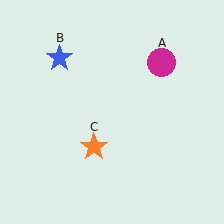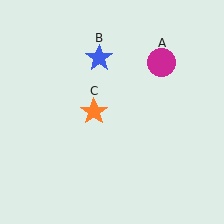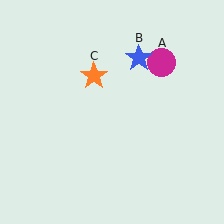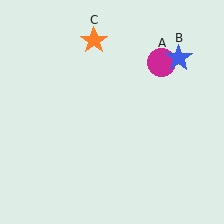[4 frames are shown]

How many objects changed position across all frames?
2 objects changed position: blue star (object B), orange star (object C).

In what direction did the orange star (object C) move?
The orange star (object C) moved up.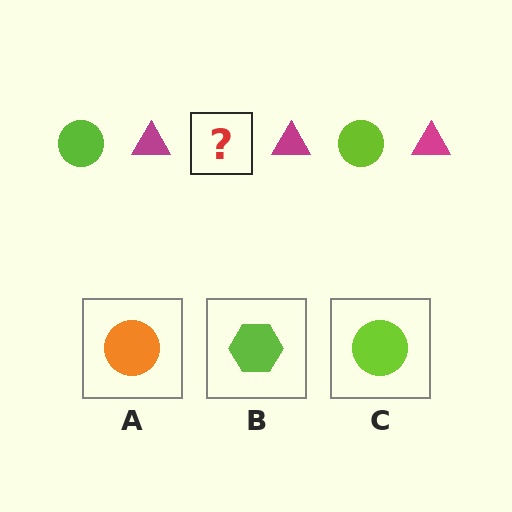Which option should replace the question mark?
Option C.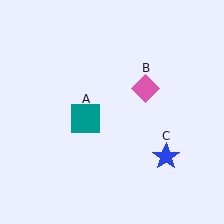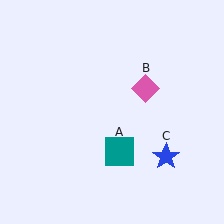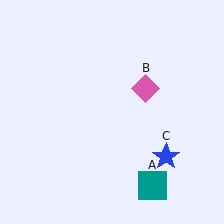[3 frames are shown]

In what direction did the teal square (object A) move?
The teal square (object A) moved down and to the right.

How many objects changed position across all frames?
1 object changed position: teal square (object A).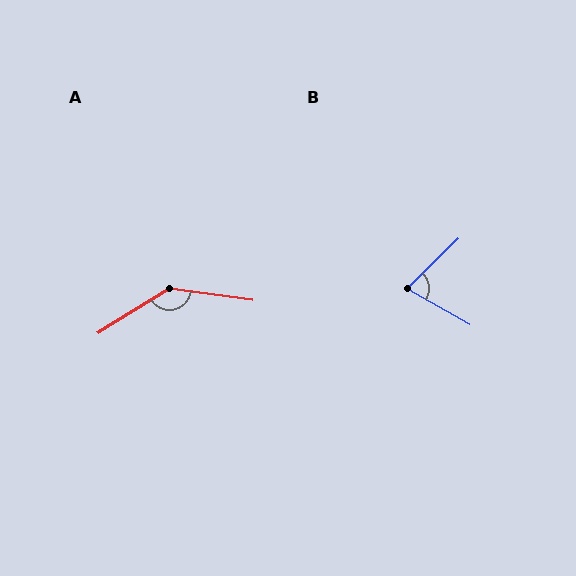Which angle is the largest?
A, at approximately 140 degrees.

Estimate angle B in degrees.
Approximately 75 degrees.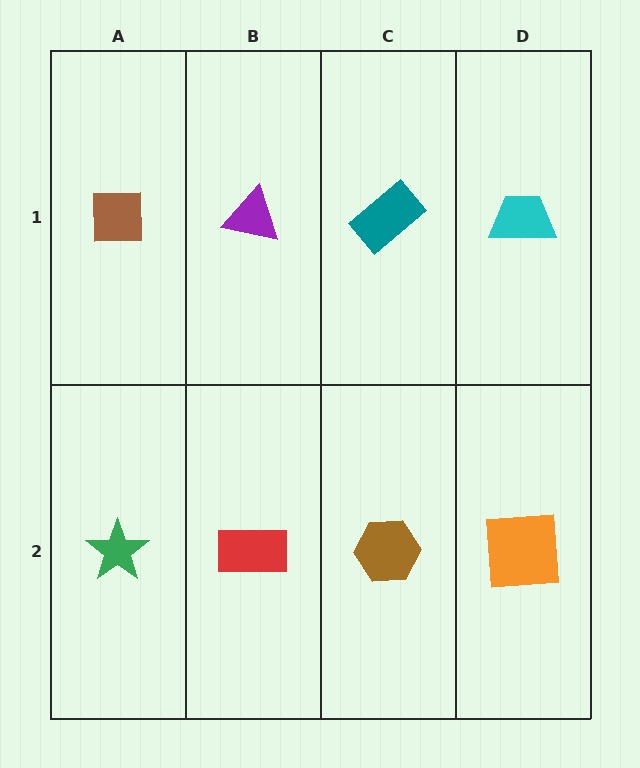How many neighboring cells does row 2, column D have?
2.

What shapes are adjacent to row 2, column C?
A teal rectangle (row 1, column C), a red rectangle (row 2, column B), an orange square (row 2, column D).